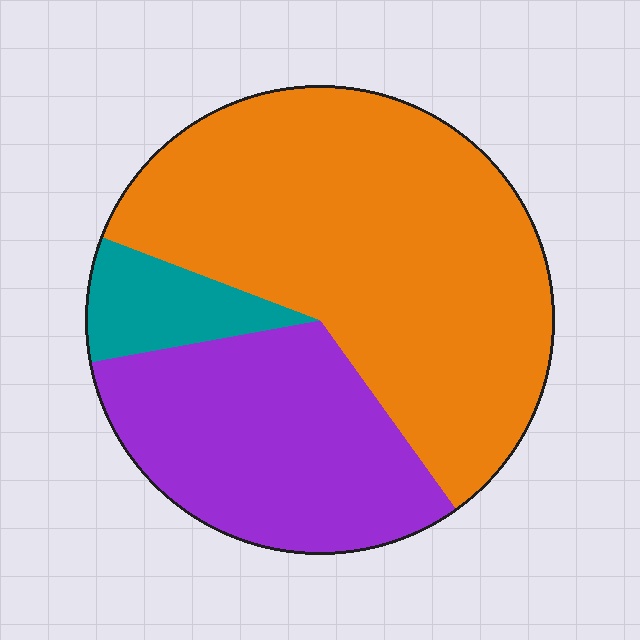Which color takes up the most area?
Orange, at roughly 60%.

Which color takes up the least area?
Teal, at roughly 10%.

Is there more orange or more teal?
Orange.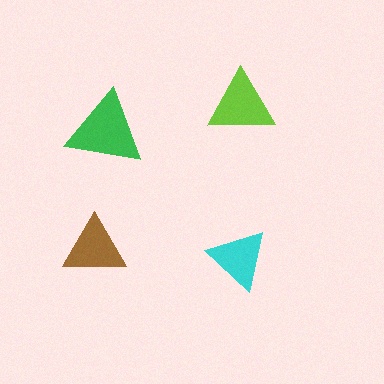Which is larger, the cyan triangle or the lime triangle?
The lime one.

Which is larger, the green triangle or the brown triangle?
The green one.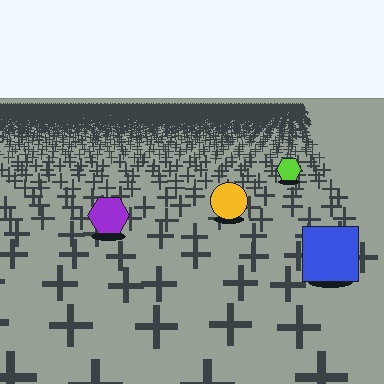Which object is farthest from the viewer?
The lime hexagon is farthest from the viewer. It appears smaller and the ground texture around it is denser.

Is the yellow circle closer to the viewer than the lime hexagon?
Yes. The yellow circle is closer — you can tell from the texture gradient: the ground texture is coarser near it.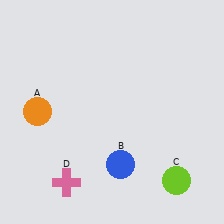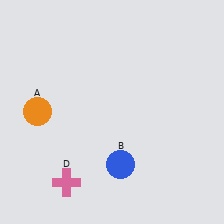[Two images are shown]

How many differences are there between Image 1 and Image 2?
There is 1 difference between the two images.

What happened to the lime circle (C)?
The lime circle (C) was removed in Image 2. It was in the bottom-right area of Image 1.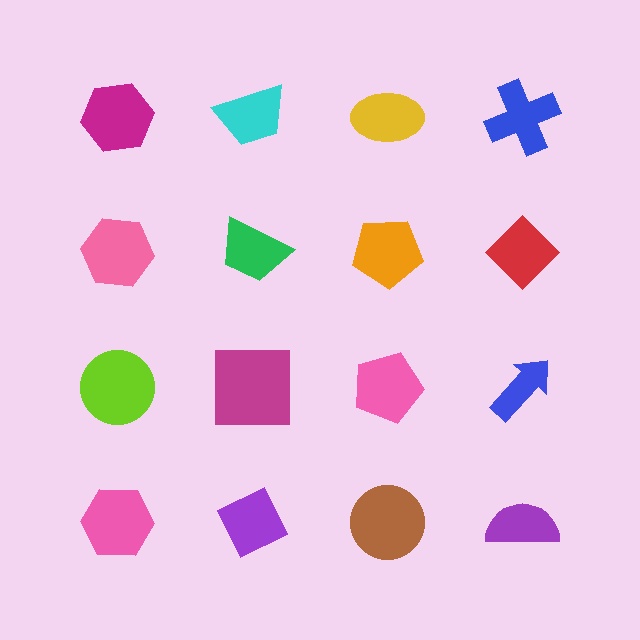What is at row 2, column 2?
A green trapezoid.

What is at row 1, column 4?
A blue cross.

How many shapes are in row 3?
4 shapes.